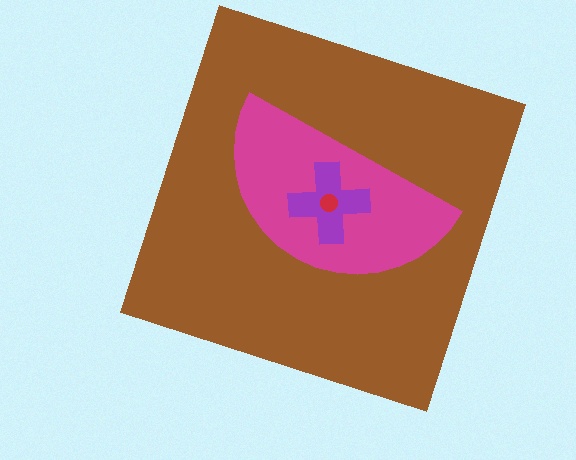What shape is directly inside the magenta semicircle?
The purple cross.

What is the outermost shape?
The brown square.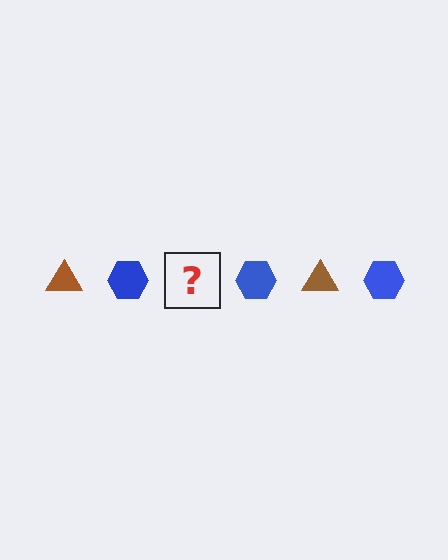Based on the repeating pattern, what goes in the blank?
The blank should be a brown triangle.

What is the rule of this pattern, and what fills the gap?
The rule is that the pattern alternates between brown triangle and blue hexagon. The gap should be filled with a brown triangle.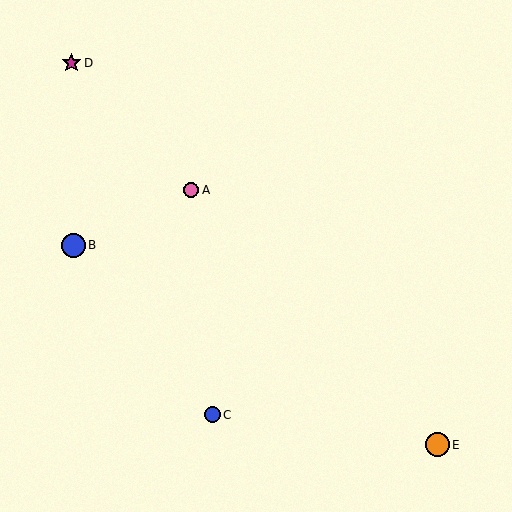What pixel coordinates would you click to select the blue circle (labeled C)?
Click at (212, 415) to select the blue circle C.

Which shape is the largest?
The orange circle (labeled E) is the largest.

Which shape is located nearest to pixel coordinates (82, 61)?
The magenta star (labeled D) at (71, 63) is nearest to that location.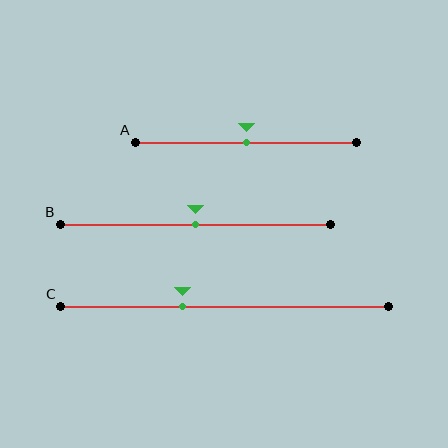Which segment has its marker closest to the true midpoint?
Segment A has its marker closest to the true midpoint.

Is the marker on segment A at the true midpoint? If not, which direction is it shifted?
Yes, the marker on segment A is at the true midpoint.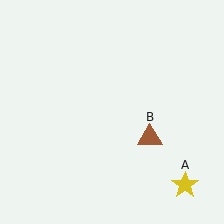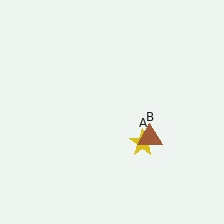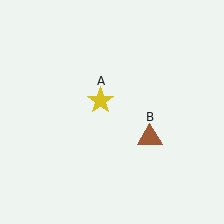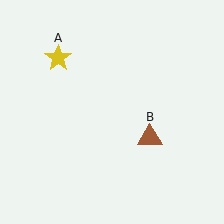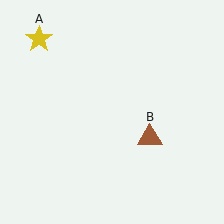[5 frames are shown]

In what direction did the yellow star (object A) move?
The yellow star (object A) moved up and to the left.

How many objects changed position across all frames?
1 object changed position: yellow star (object A).